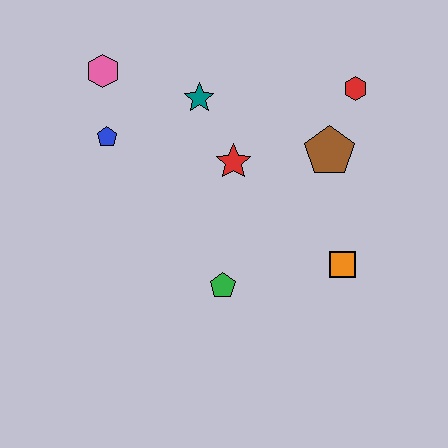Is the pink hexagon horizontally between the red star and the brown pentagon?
No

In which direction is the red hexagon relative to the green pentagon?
The red hexagon is above the green pentagon.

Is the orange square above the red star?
No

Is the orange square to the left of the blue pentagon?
No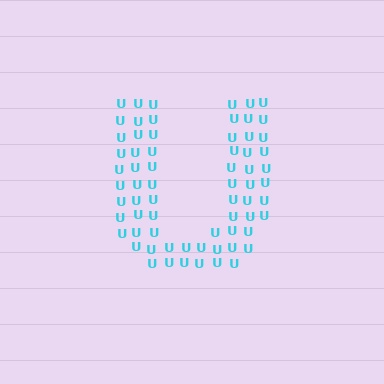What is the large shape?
The large shape is the letter U.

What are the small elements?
The small elements are letter U's.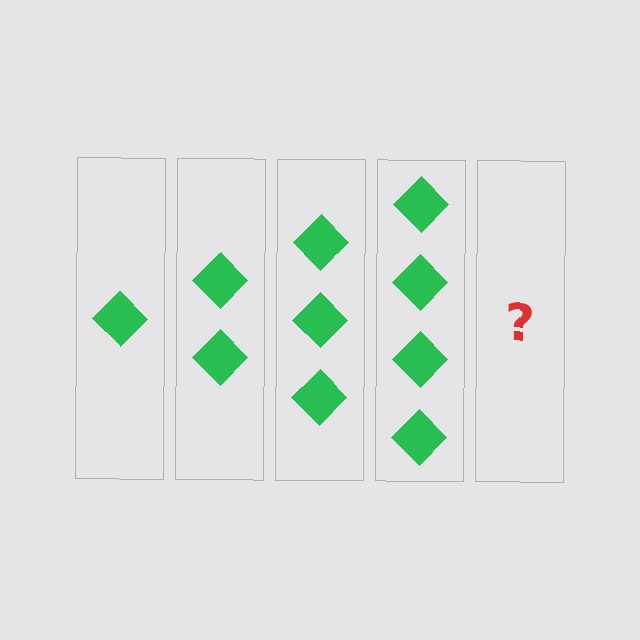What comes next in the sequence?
The next element should be 5 diamonds.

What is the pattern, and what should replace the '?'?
The pattern is that each step adds one more diamond. The '?' should be 5 diamonds.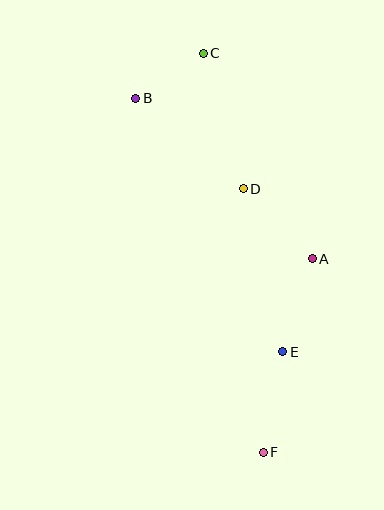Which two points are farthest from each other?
Points C and F are farthest from each other.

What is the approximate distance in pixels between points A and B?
The distance between A and B is approximately 239 pixels.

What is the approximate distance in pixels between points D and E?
The distance between D and E is approximately 168 pixels.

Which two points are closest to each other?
Points B and C are closest to each other.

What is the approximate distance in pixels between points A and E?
The distance between A and E is approximately 98 pixels.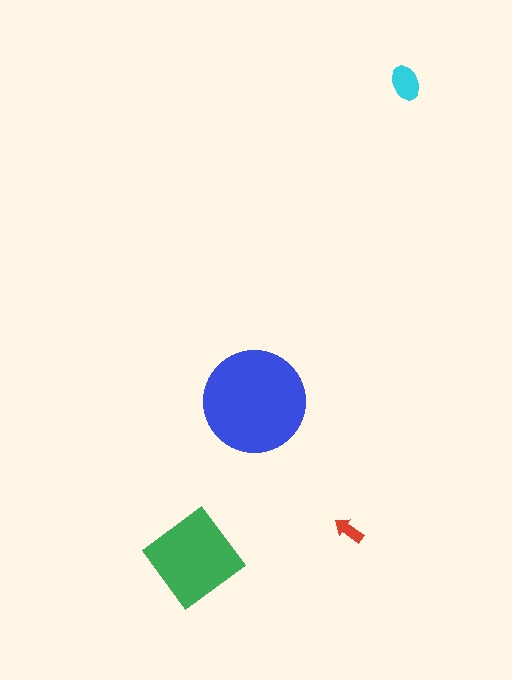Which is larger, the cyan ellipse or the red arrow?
The cyan ellipse.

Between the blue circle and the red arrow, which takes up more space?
The blue circle.